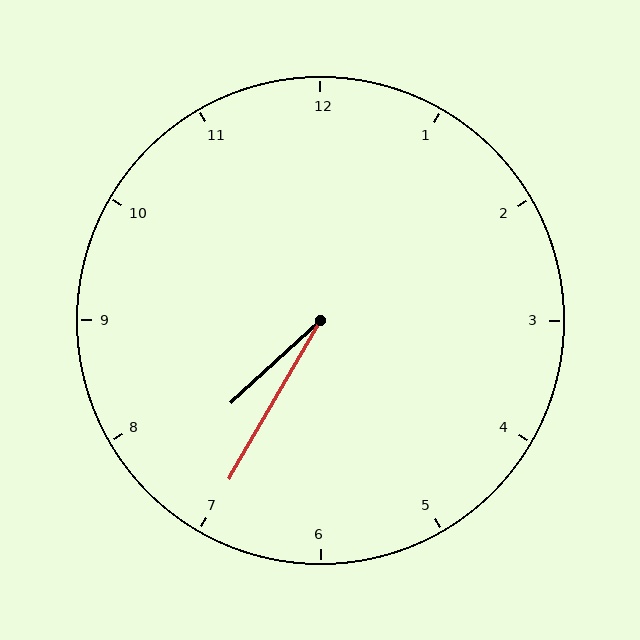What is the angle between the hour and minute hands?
Approximately 18 degrees.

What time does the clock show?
7:35.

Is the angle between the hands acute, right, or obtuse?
It is acute.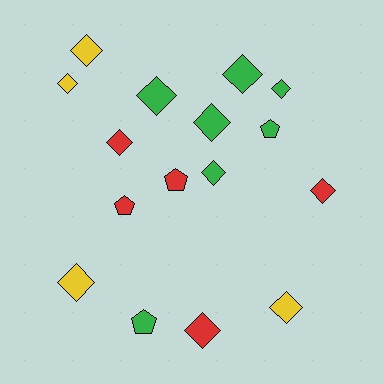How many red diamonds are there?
There are 3 red diamonds.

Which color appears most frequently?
Green, with 7 objects.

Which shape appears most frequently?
Diamond, with 12 objects.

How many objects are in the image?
There are 16 objects.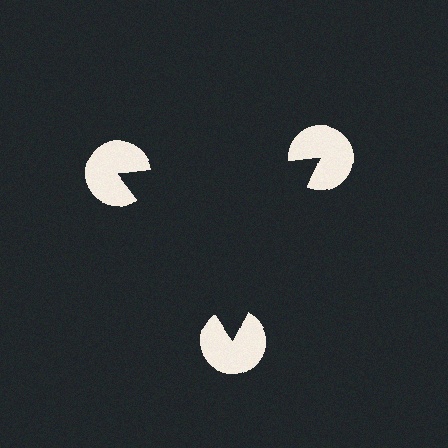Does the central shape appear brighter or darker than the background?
It typically appears slightly darker than the background, even though no actual brightness change is drawn.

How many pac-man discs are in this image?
There are 3 — one at each vertex of the illusory triangle.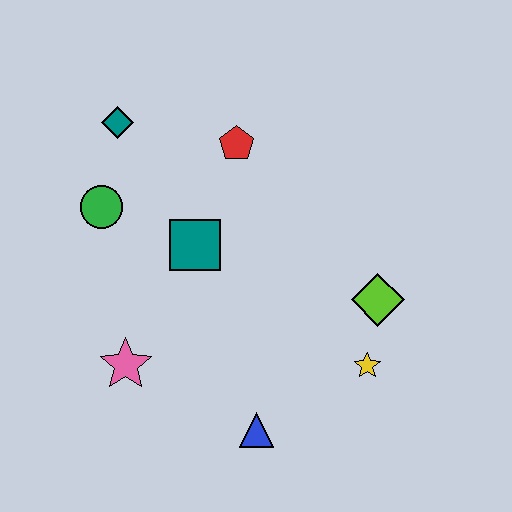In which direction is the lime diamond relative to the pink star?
The lime diamond is to the right of the pink star.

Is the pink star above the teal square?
No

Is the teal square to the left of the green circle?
No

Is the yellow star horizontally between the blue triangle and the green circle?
No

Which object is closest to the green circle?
The teal diamond is closest to the green circle.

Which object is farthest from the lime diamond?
The teal diamond is farthest from the lime diamond.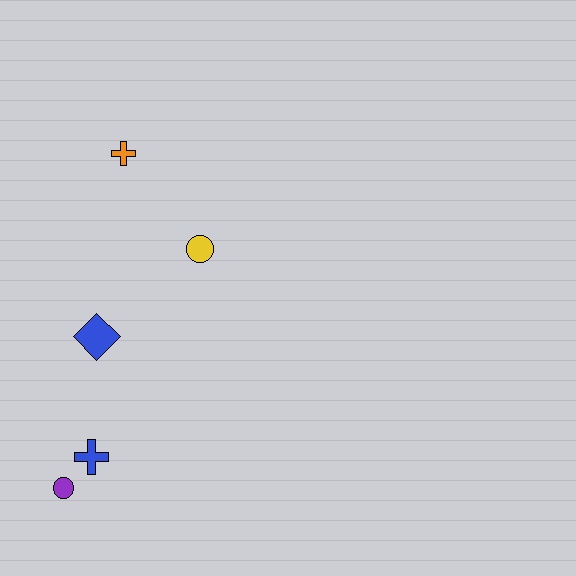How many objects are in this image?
There are 5 objects.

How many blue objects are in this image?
There are 2 blue objects.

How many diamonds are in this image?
There is 1 diamond.